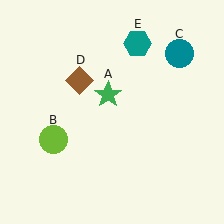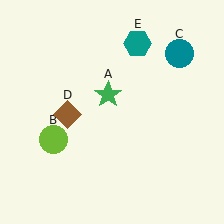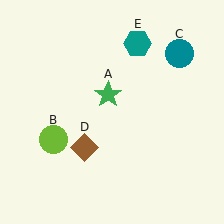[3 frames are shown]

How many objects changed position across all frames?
1 object changed position: brown diamond (object D).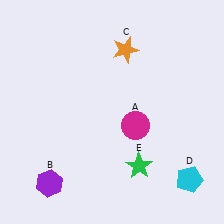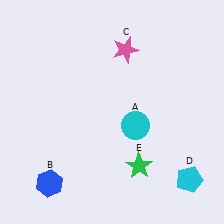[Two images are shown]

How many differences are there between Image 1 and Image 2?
There are 3 differences between the two images.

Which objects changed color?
A changed from magenta to cyan. B changed from purple to blue. C changed from orange to pink.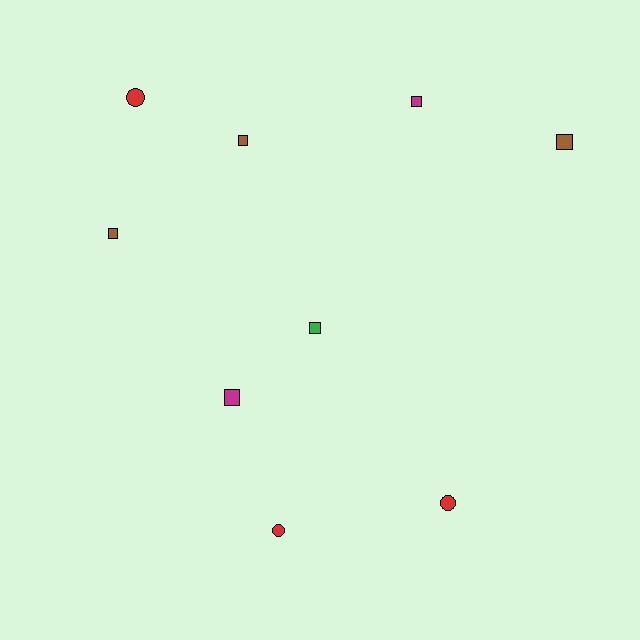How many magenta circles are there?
There are no magenta circles.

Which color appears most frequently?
Brown, with 3 objects.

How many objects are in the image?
There are 9 objects.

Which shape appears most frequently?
Square, with 6 objects.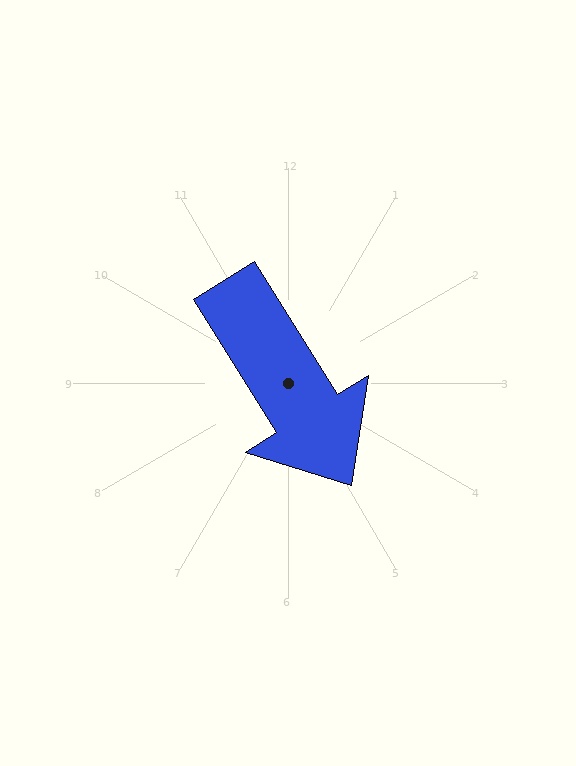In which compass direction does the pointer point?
Southeast.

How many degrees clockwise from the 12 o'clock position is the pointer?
Approximately 148 degrees.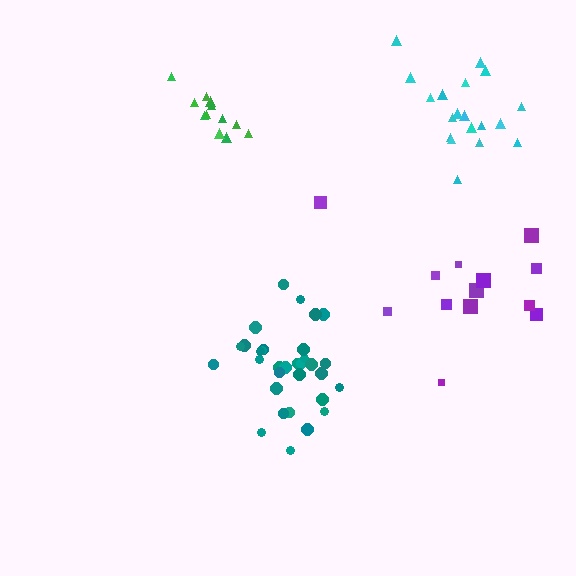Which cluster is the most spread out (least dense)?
Purple.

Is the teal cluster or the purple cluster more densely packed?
Teal.